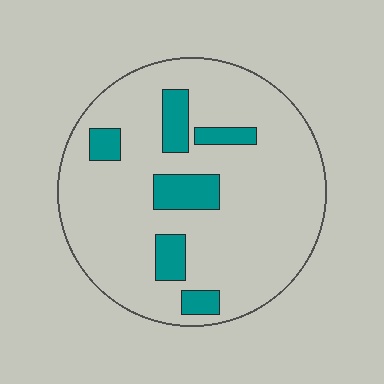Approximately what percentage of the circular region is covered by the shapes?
Approximately 15%.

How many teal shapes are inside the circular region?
6.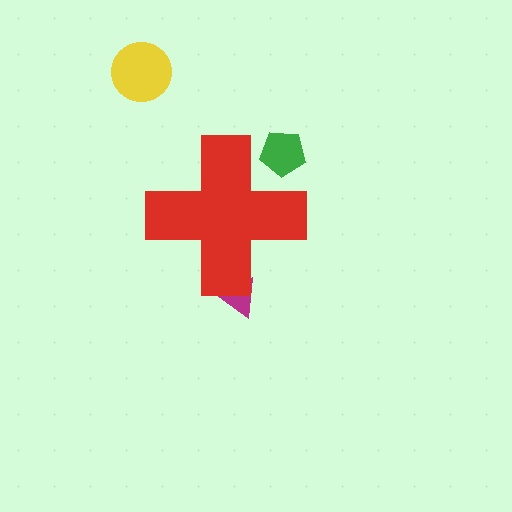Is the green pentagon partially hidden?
Yes, the green pentagon is partially hidden behind the red cross.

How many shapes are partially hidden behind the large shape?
2 shapes are partially hidden.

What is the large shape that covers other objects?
A red cross.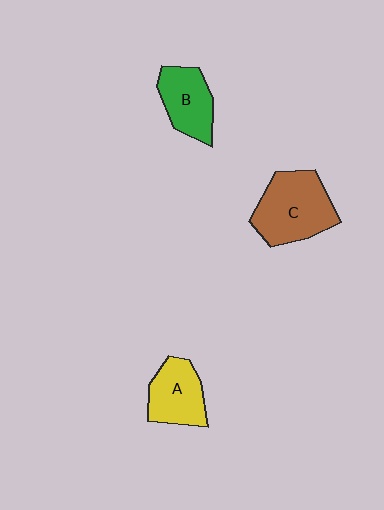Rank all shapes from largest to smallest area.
From largest to smallest: C (brown), A (yellow), B (green).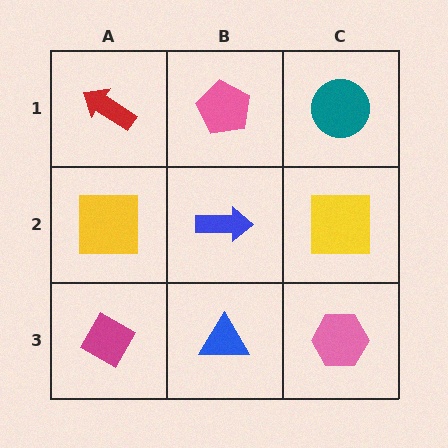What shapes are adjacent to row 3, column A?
A yellow square (row 2, column A), a blue triangle (row 3, column B).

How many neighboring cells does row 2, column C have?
3.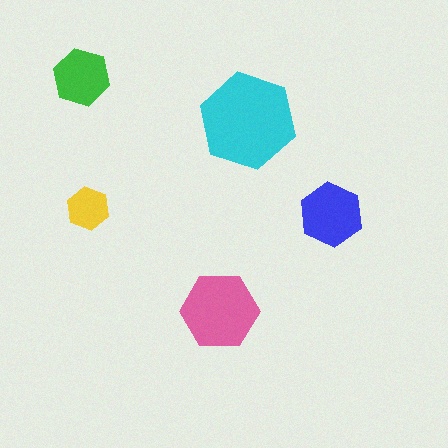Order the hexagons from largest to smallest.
the cyan one, the pink one, the blue one, the green one, the yellow one.